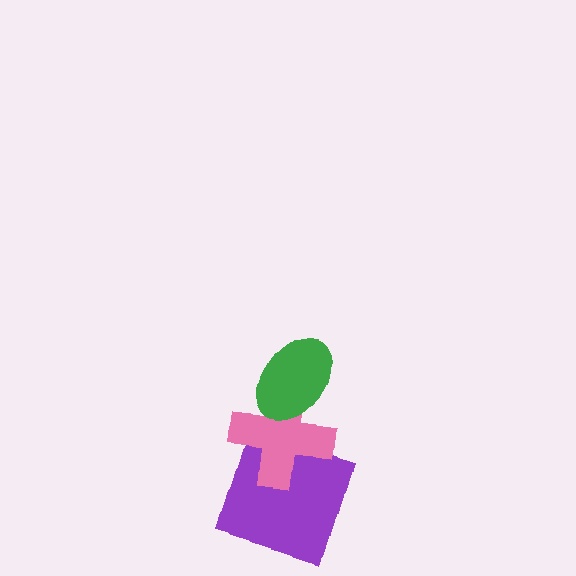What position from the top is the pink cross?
The pink cross is 2nd from the top.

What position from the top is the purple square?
The purple square is 3rd from the top.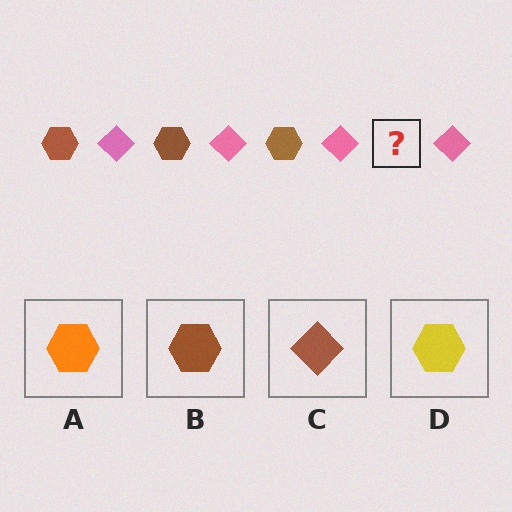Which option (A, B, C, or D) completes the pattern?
B.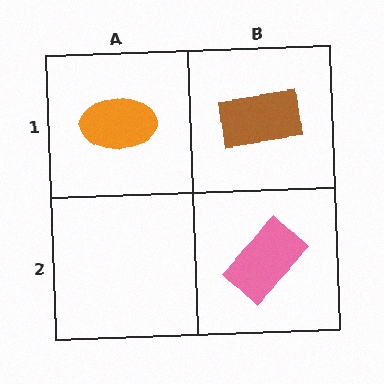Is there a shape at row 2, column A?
No, that cell is empty.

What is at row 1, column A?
An orange ellipse.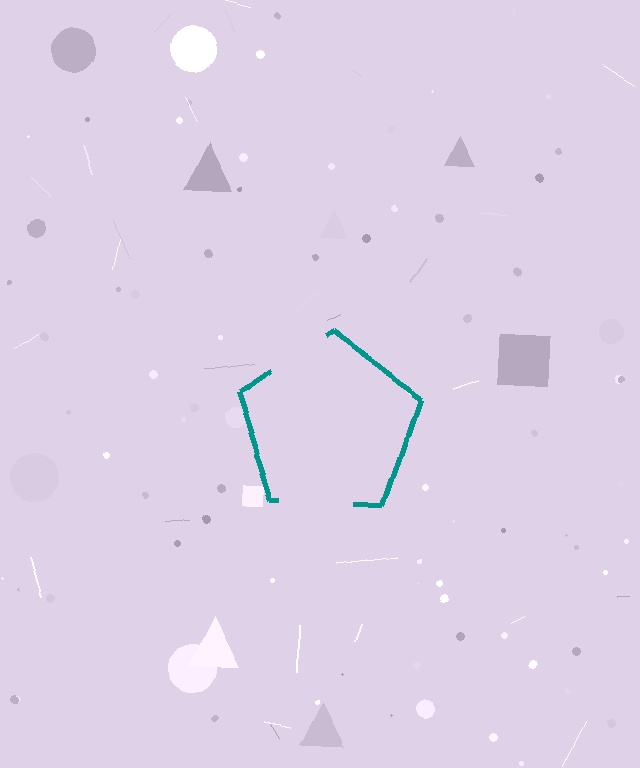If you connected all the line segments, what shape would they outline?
They would outline a pentagon.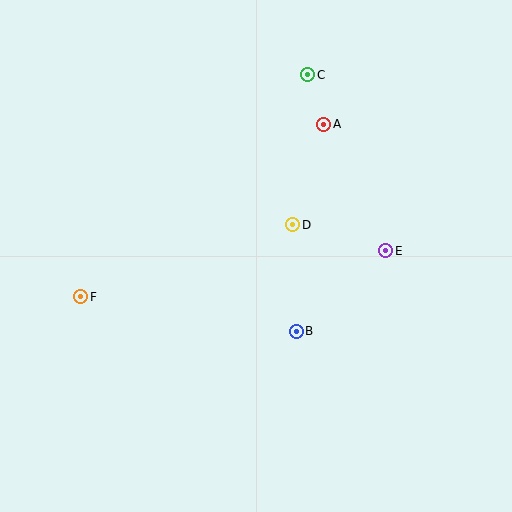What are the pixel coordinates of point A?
Point A is at (324, 124).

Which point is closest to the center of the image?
Point D at (293, 225) is closest to the center.